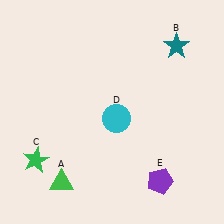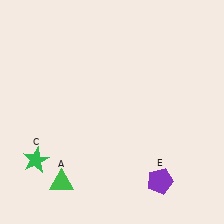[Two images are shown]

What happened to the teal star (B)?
The teal star (B) was removed in Image 2. It was in the top-right area of Image 1.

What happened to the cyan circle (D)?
The cyan circle (D) was removed in Image 2. It was in the bottom-right area of Image 1.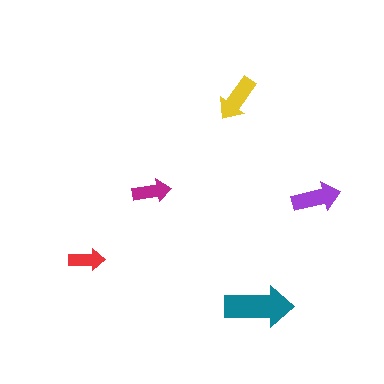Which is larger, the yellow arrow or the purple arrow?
The purple one.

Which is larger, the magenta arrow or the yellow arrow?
The yellow one.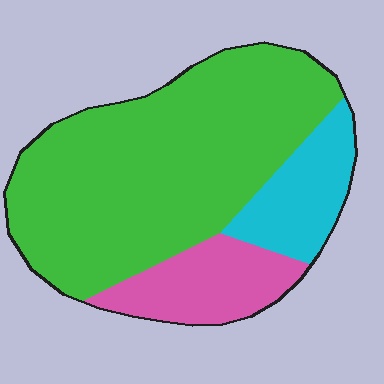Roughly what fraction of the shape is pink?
Pink covers around 15% of the shape.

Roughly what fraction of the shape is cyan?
Cyan covers 15% of the shape.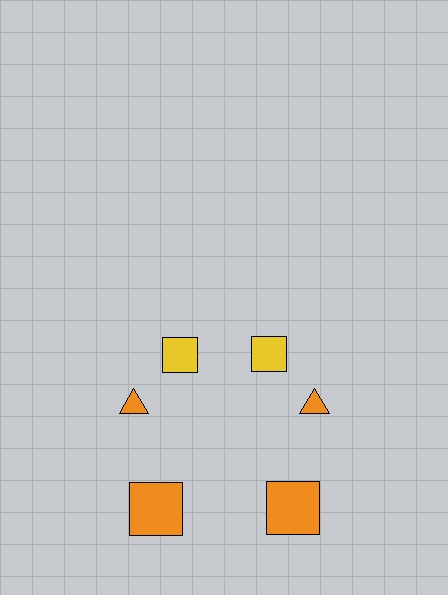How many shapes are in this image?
There are 6 shapes in this image.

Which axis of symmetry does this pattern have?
The pattern has a vertical axis of symmetry running through the center of the image.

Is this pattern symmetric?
Yes, this pattern has bilateral (reflection) symmetry.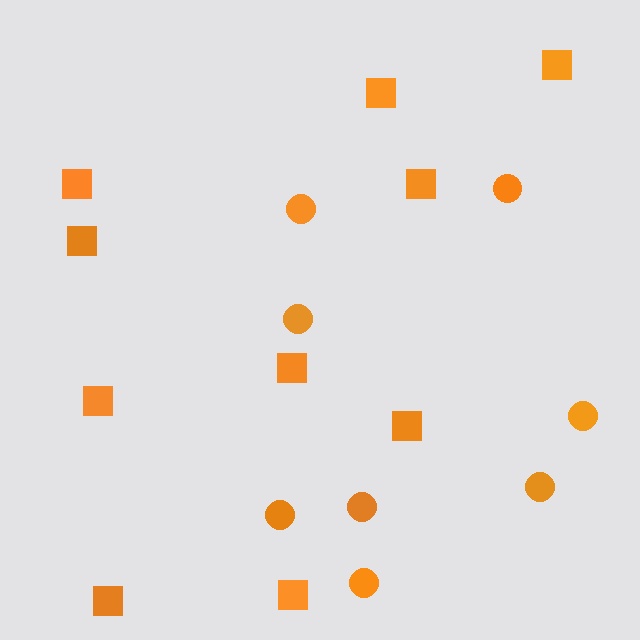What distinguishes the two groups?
There are 2 groups: one group of circles (8) and one group of squares (10).